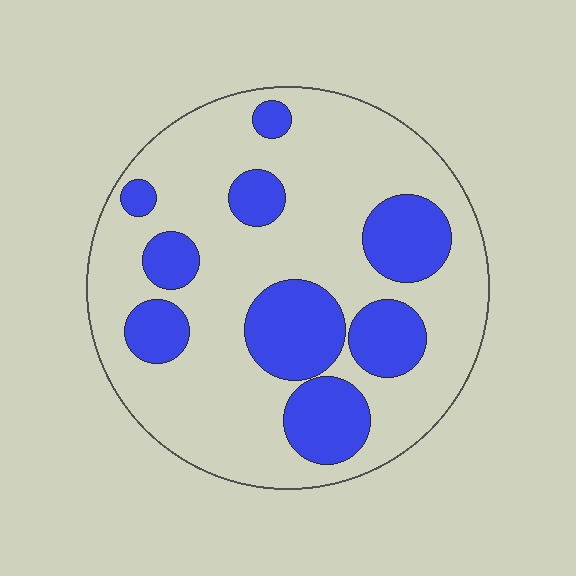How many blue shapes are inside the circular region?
9.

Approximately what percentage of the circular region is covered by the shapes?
Approximately 30%.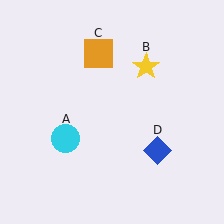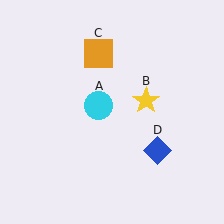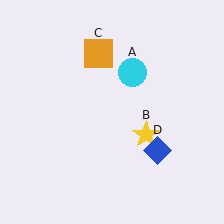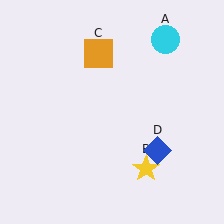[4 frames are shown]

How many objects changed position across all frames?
2 objects changed position: cyan circle (object A), yellow star (object B).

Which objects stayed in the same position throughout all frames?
Orange square (object C) and blue diamond (object D) remained stationary.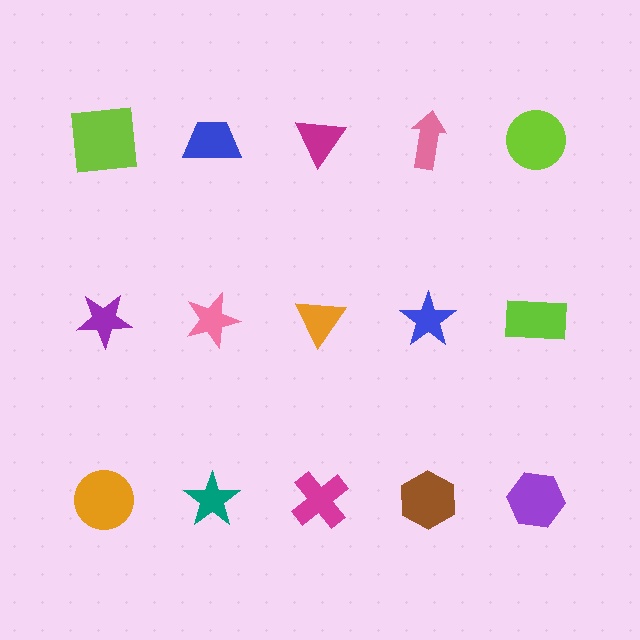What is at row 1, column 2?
A blue trapezoid.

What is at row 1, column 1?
A lime square.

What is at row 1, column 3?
A magenta triangle.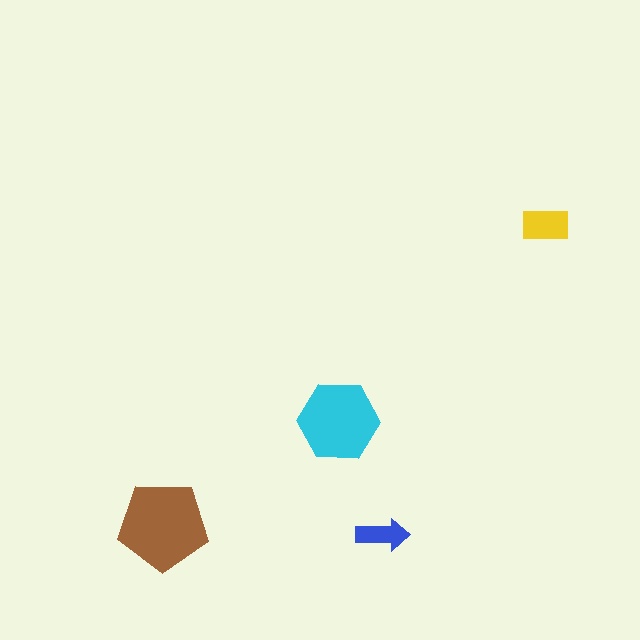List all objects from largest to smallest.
The brown pentagon, the cyan hexagon, the yellow rectangle, the blue arrow.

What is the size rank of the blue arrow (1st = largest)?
4th.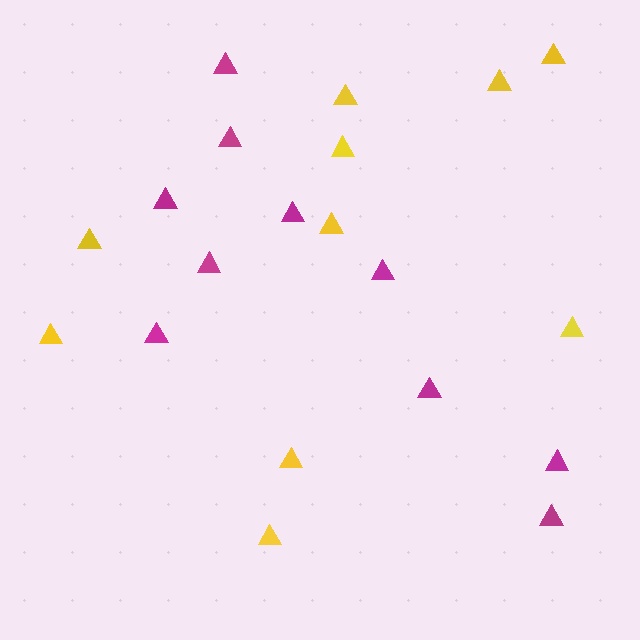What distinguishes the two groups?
There are 2 groups: one group of yellow triangles (10) and one group of magenta triangles (10).